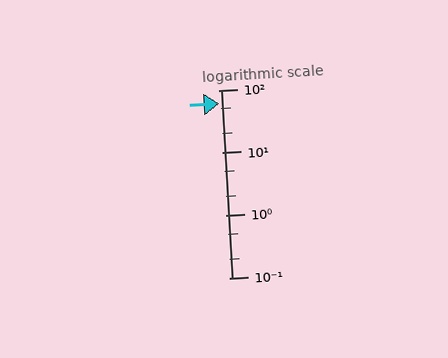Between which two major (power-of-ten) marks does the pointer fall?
The pointer is between 10 and 100.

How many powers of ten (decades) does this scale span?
The scale spans 3 decades, from 0.1 to 100.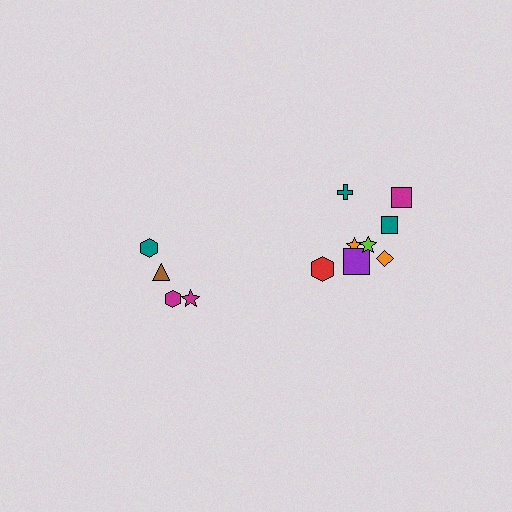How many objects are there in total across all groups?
There are 12 objects.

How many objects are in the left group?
There are 4 objects.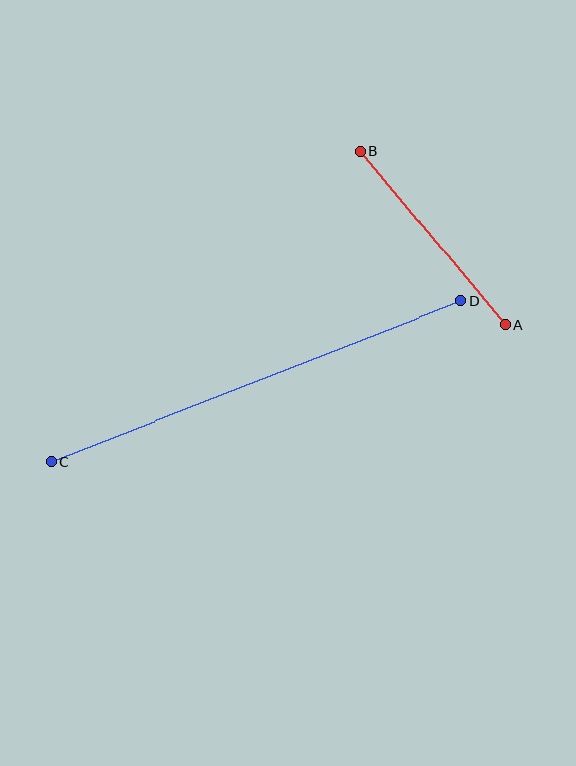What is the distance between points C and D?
The distance is approximately 439 pixels.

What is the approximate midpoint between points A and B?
The midpoint is at approximately (433, 238) pixels.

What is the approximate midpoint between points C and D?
The midpoint is at approximately (256, 381) pixels.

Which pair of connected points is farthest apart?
Points C and D are farthest apart.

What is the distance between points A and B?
The distance is approximately 226 pixels.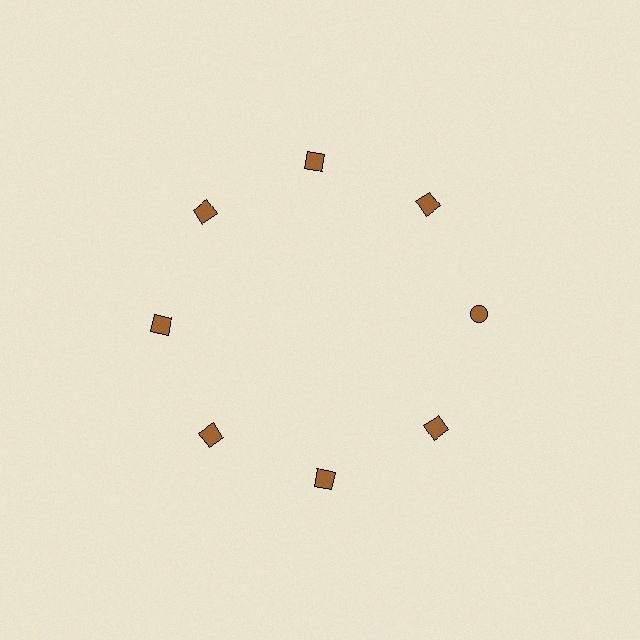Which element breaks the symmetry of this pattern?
The brown circle at roughly the 3 o'clock position breaks the symmetry. All other shapes are brown squares.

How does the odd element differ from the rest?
It has a different shape: circle instead of square.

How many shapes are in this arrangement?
There are 8 shapes arranged in a ring pattern.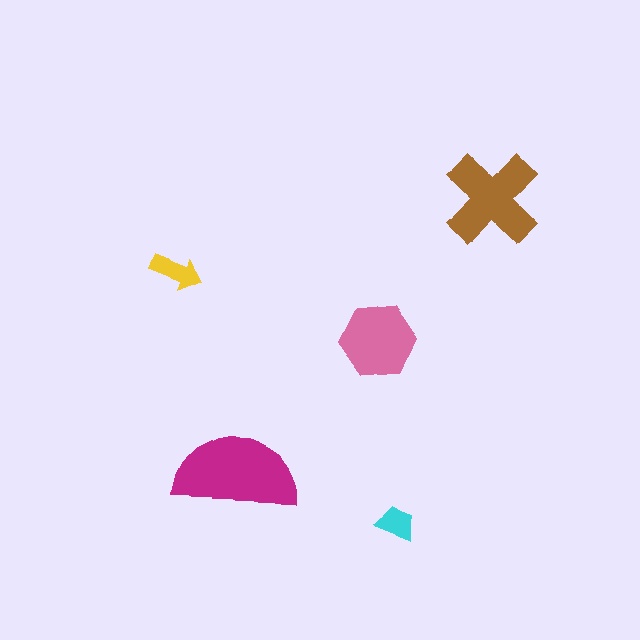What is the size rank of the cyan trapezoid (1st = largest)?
5th.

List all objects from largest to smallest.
The magenta semicircle, the brown cross, the pink hexagon, the yellow arrow, the cyan trapezoid.